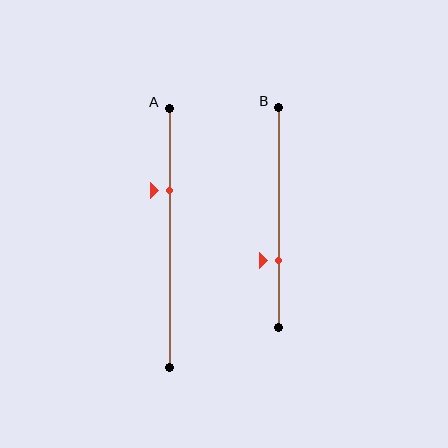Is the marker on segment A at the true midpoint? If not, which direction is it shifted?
No, the marker on segment A is shifted upward by about 18% of the segment length.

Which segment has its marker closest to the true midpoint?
Segment A has its marker closest to the true midpoint.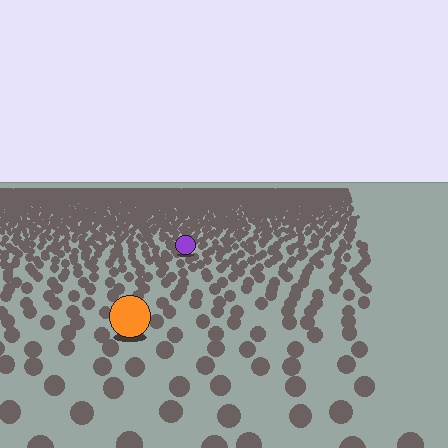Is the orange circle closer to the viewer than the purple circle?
Yes. The orange circle is closer — you can tell from the texture gradient: the ground texture is coarser near it.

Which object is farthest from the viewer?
The purple circle is farthest from the viewer. It appears smaller and the ground texture around it is denser.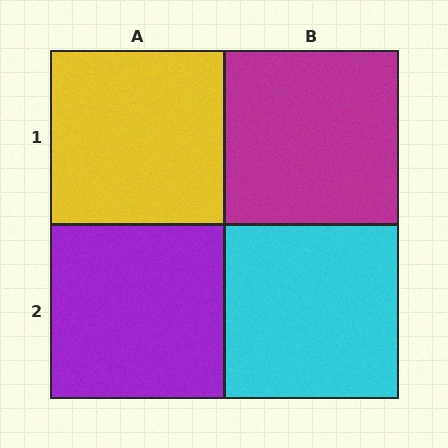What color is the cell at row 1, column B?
Magenta.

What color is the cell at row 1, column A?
Yellow.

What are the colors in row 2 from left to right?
Purple, cyan.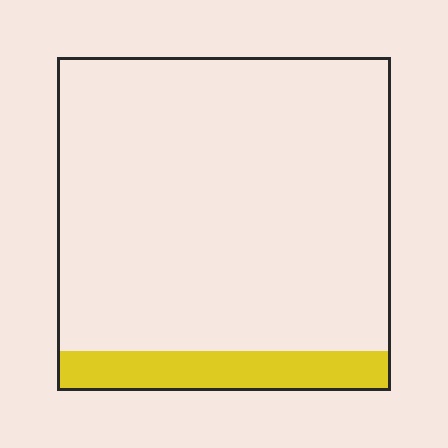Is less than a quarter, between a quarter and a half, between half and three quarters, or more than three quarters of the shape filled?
Less than a quarter.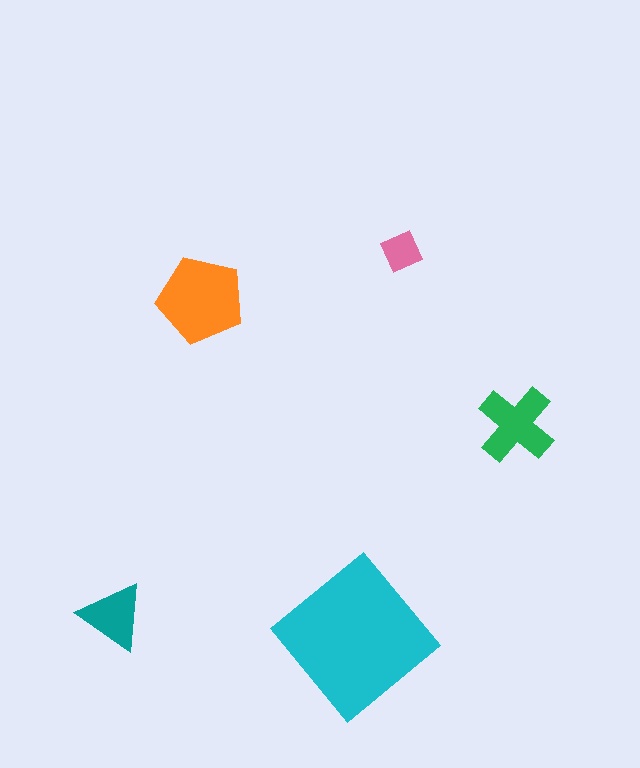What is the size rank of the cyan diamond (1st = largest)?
1st.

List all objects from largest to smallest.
The cyan diamond, the orange pentagon, the green cross, the teal triangle, the pink diamond.